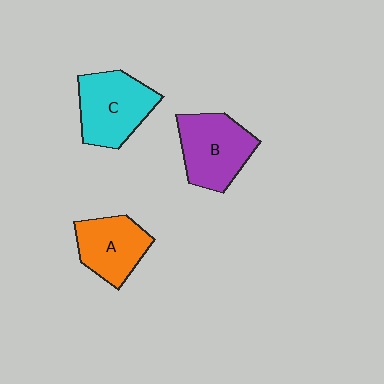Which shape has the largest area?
Shape B (purple).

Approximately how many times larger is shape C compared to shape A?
Approximately 1.2 times.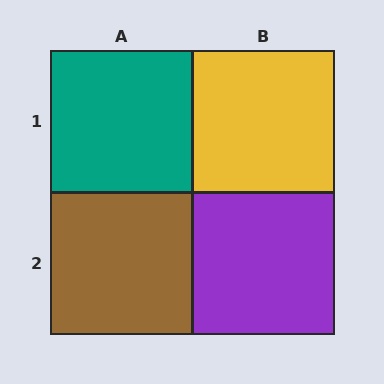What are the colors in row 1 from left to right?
Teal, yellow.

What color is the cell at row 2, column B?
Purple.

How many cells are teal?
1 cell is teal.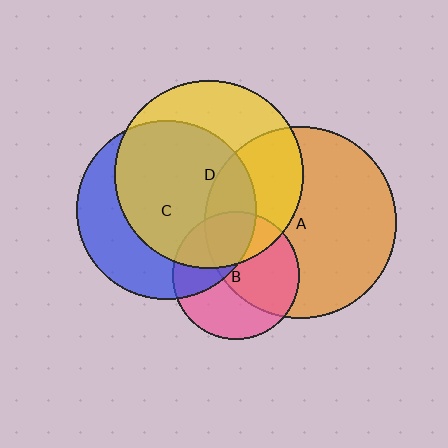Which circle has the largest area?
Circle A (orange).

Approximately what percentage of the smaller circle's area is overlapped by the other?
Approximately 20%.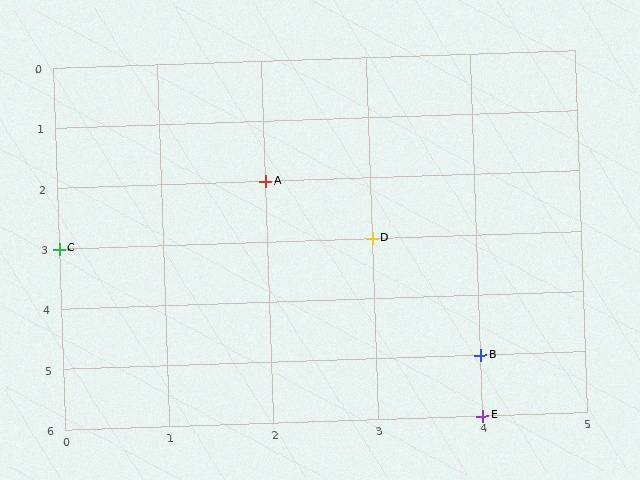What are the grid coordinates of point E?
Point E is at grid coordinates (4, 6).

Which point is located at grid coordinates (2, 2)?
Point A is at (2, 2).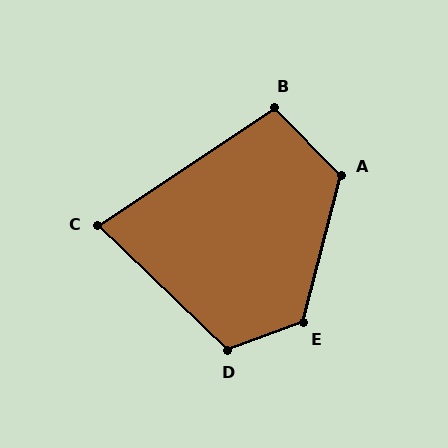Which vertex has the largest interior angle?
E, at approximately 125 degrees.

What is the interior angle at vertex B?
Approximately 101 degrees (obtuse).